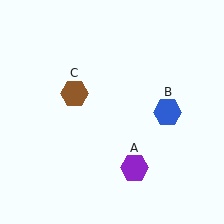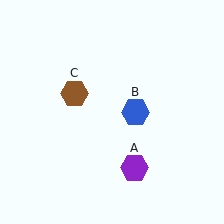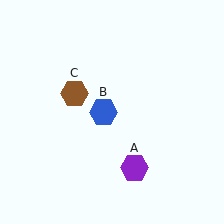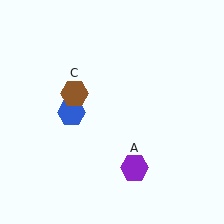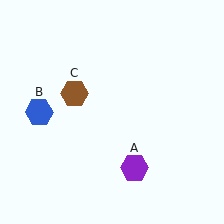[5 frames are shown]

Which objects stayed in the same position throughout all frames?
Purple hexagon (object A) and brown hexagon (object C) remained stationary.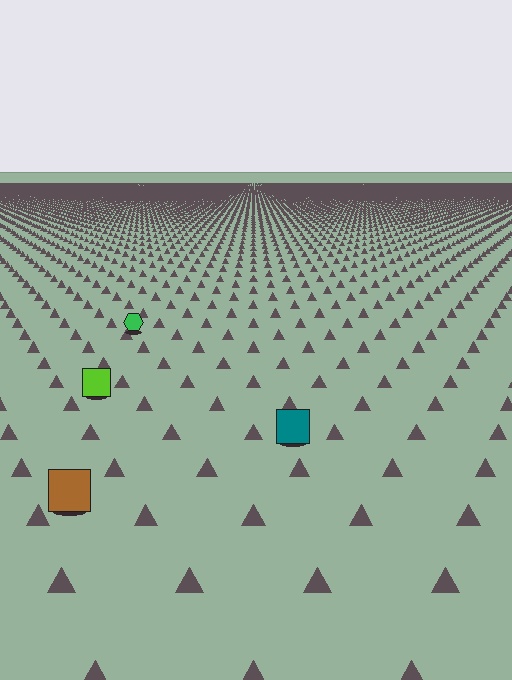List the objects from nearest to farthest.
From nearest to farthest: the brown square, the teal square, the lime square, the green hexagon.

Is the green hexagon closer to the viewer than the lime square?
No. The lime square is closer — you can tell from the texture gradient: the ground texture is coarser near it.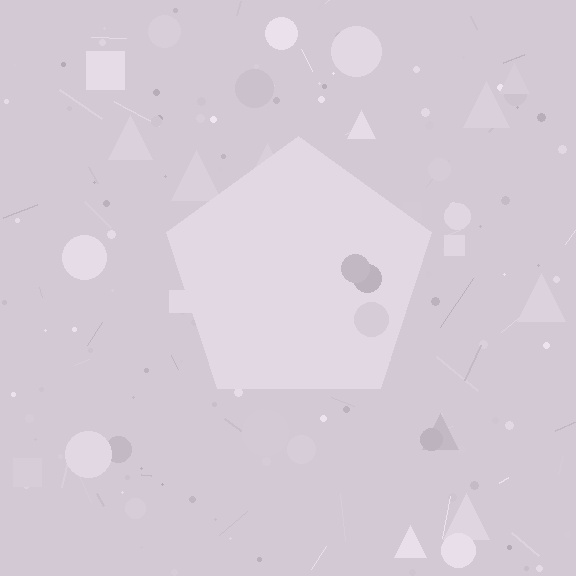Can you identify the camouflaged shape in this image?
The camouflaged shape is a pentagon.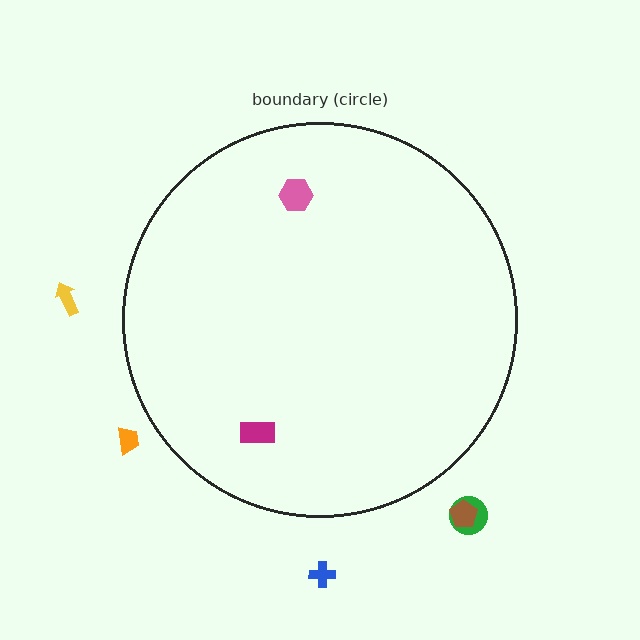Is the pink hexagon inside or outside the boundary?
Inside.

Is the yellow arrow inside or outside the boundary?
Outside.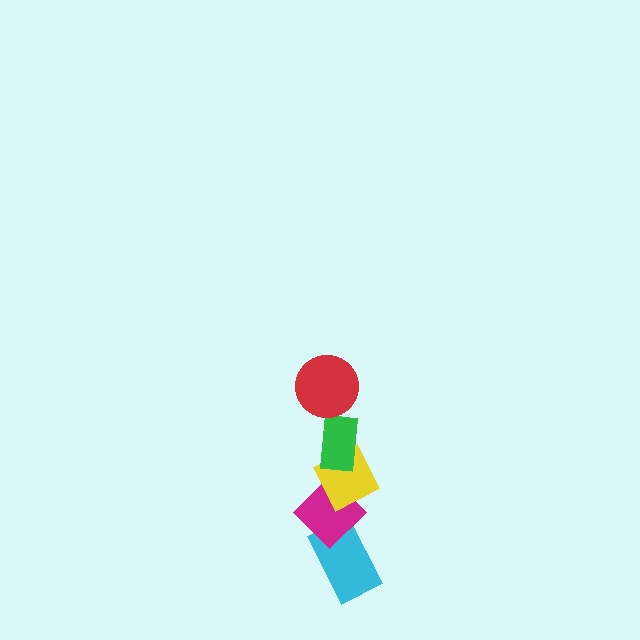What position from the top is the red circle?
The red circle is 1st from the top.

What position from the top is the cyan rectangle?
The cyan rectangle is 5th from the top.